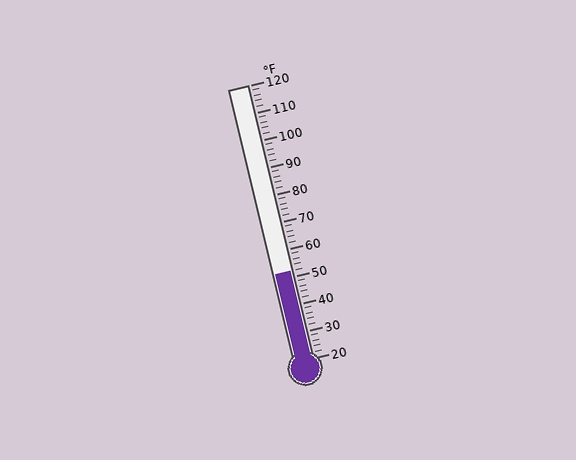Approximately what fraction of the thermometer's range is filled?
The thermometer is filled to approximately 30% of its range.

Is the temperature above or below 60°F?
The temperature is below 60°F.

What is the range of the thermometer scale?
The thermometer scale ranges from 20°F to 120°F.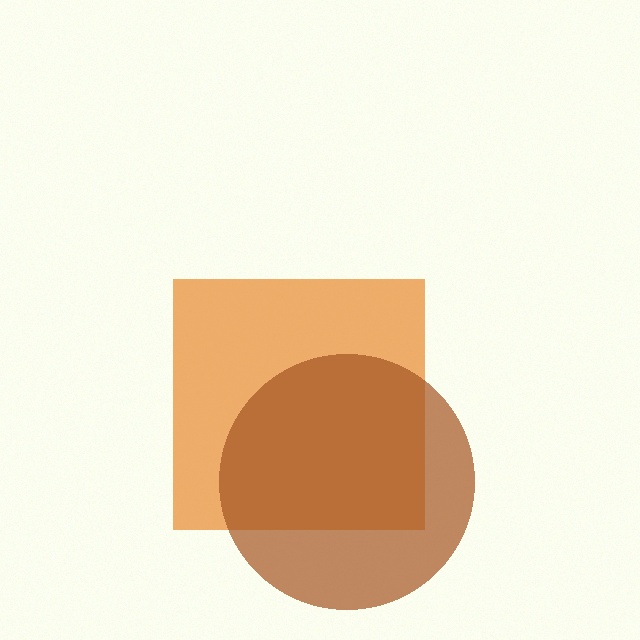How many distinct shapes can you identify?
There are 2 distinct shapes: an orange square, a brown circle.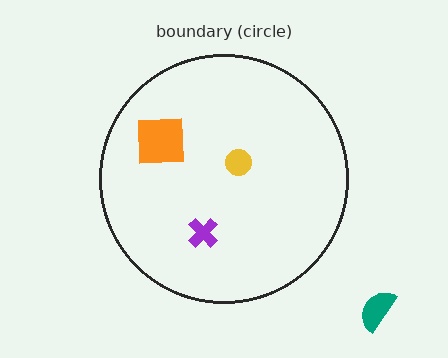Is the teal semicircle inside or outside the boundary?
Outside.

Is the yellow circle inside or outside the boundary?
Inside.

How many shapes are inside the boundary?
3 inside, 1 outside.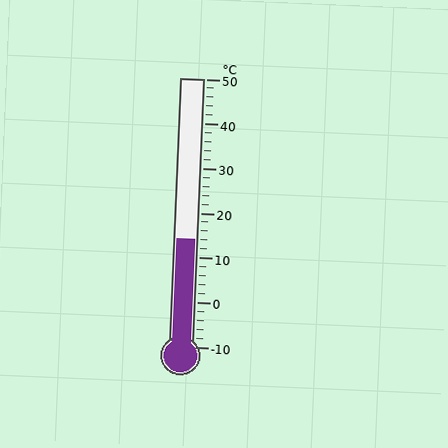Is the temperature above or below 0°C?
The temperature is above 0°C.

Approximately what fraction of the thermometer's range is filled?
The thermometer is filled to approximately 40% of its range.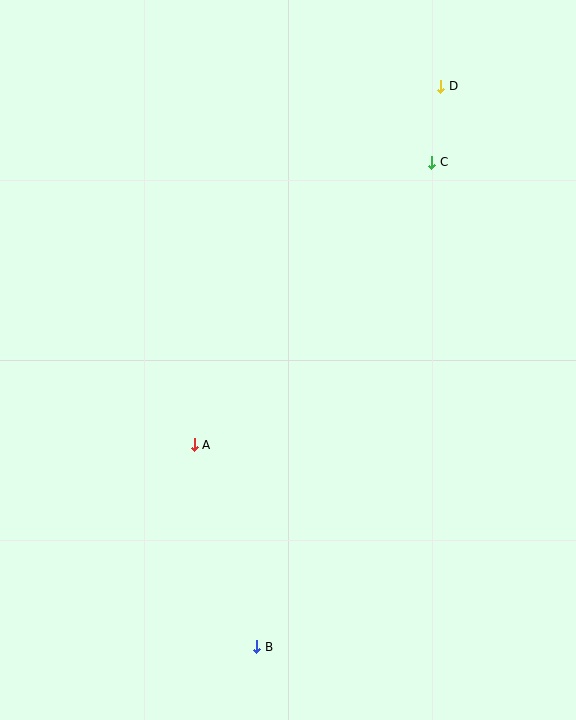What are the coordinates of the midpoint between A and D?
The midpoint between A and D is at (318, 265).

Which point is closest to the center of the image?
Point A at (194, 445) is closest to the center.